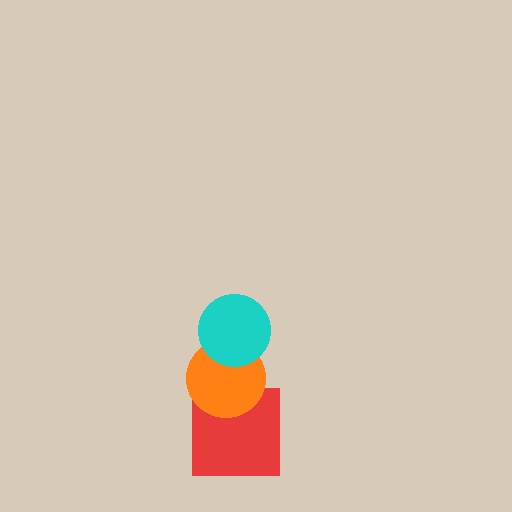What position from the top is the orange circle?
The orange circle is 2nd from the top.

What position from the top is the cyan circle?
The cyan circle is 1st from the top.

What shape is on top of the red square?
The orange circle is on top of the red square.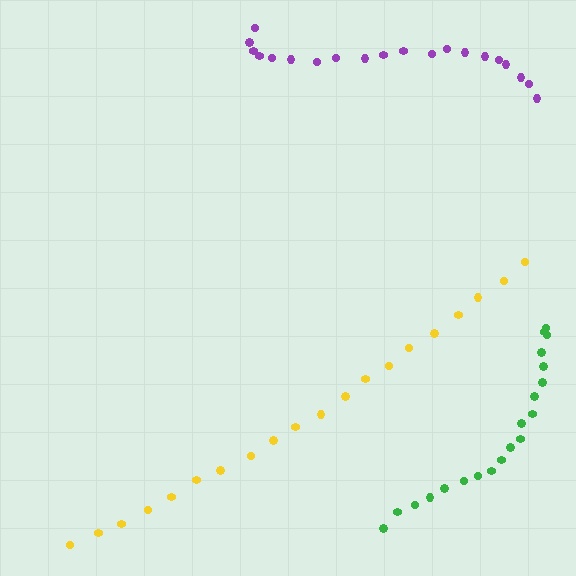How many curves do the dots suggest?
There are 3 distinct paths.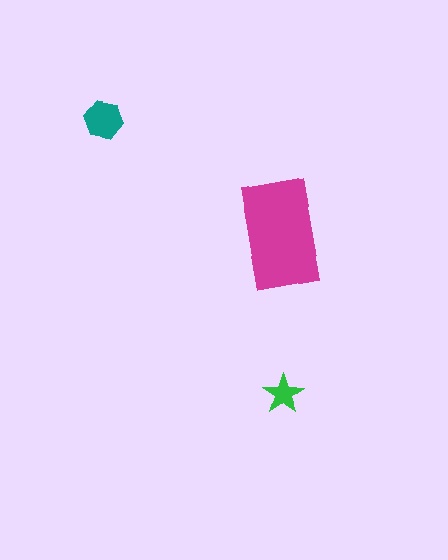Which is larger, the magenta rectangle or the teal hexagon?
The magenta rectangle.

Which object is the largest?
The magenta rectangle.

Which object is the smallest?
The green star.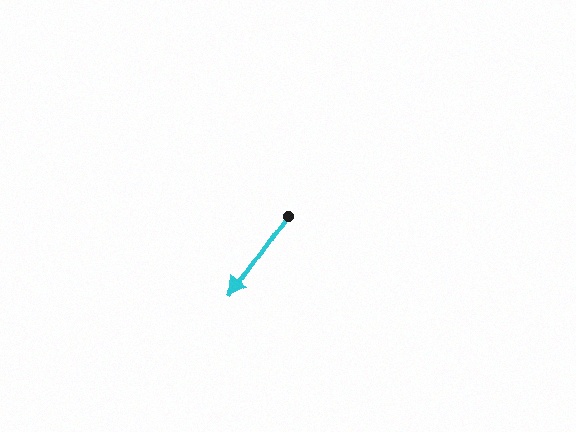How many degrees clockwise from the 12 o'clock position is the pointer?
Approximately 215 degrees.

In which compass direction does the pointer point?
Southwest.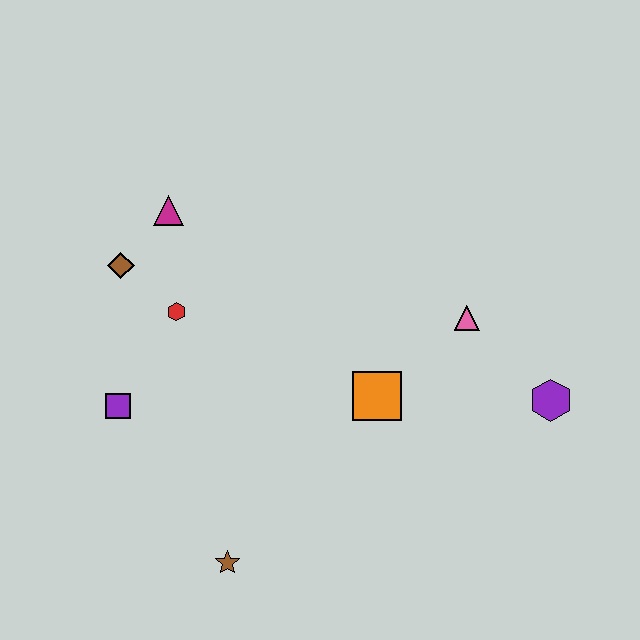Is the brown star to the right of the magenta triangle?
Yes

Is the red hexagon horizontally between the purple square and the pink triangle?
Yes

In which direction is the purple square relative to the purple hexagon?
The purple square is to the left of the purple hexagon.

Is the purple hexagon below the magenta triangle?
Yes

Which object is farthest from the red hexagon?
The purple hexagon is farthest from the red hexagon.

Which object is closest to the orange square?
The pink triangle is closest to the orange square.